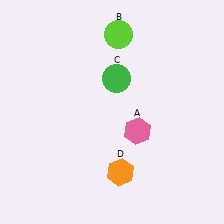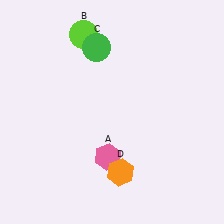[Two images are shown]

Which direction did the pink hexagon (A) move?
The pink hexagon (A) moved left.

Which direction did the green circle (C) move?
The green circle (C) moved up.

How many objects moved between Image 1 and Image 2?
3 objects moved between the two images.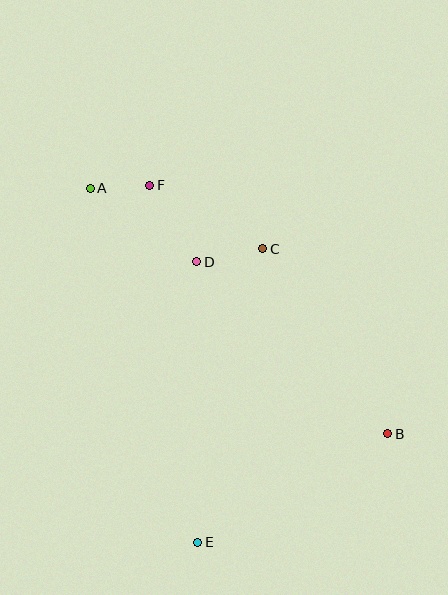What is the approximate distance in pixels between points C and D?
The distance between C and D is approximately 67 pixels.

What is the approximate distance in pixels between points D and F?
The distance between D and F is approximately 90 pixels.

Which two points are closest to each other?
Points A and F are closest to each other.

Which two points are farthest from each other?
Points A and B are farthest from each other.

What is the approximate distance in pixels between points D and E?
The distance between D and E is approximately 280 pixels.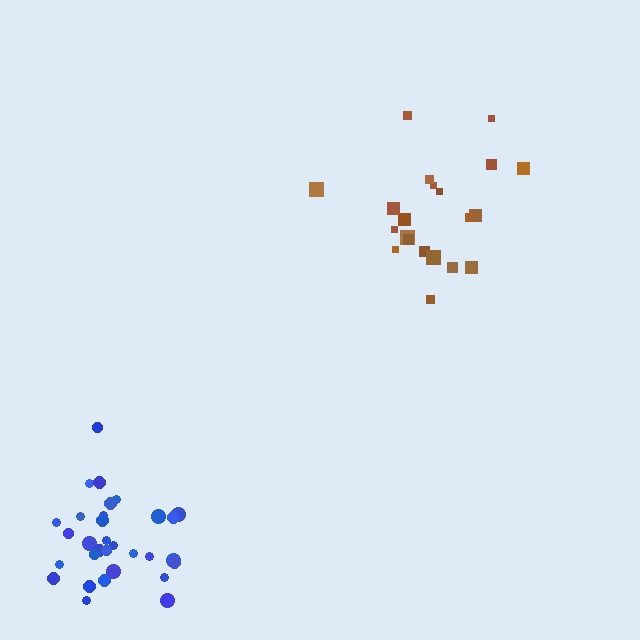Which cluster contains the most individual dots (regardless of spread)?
Blue (31).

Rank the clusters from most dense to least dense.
blue, brown.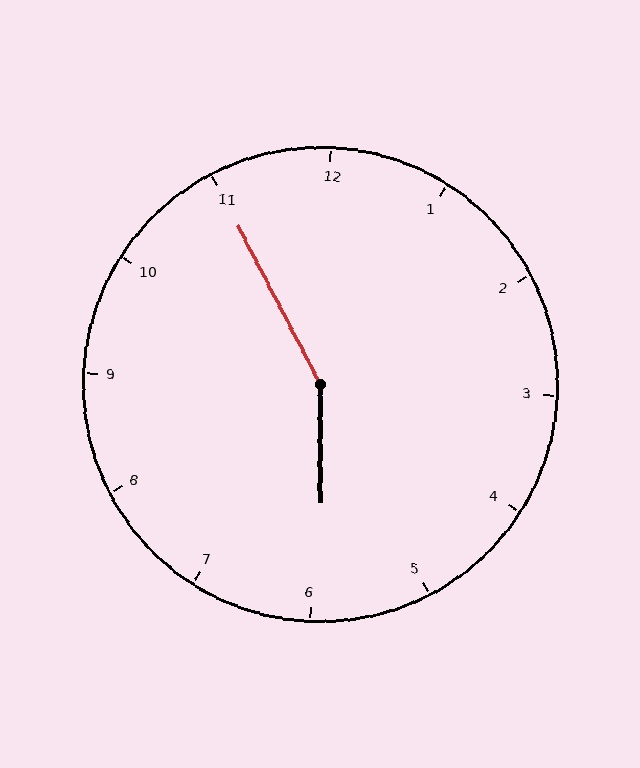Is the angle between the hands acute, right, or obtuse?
It is obtuse.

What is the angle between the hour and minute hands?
Approximately 152 degrees.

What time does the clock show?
5:55.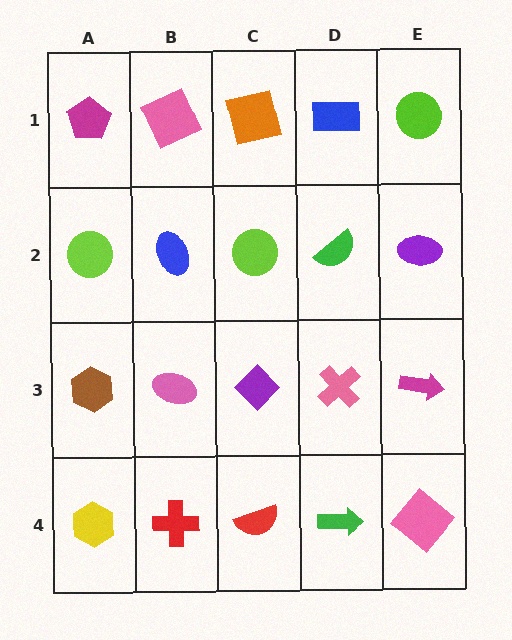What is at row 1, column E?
A lime circle.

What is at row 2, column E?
A purple ellipse.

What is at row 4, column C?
A red semicircle.